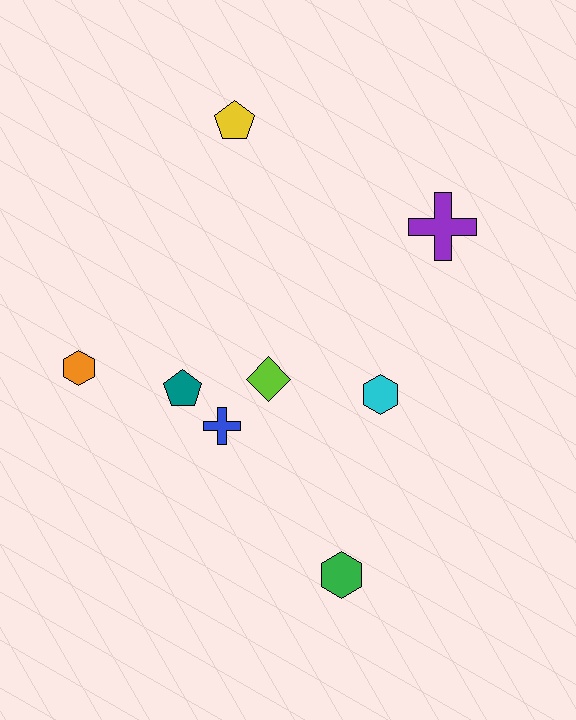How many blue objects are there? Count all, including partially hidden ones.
There is 1 blue object.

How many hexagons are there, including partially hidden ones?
There are 3 hexagons.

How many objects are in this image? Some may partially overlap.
There are 8 objects.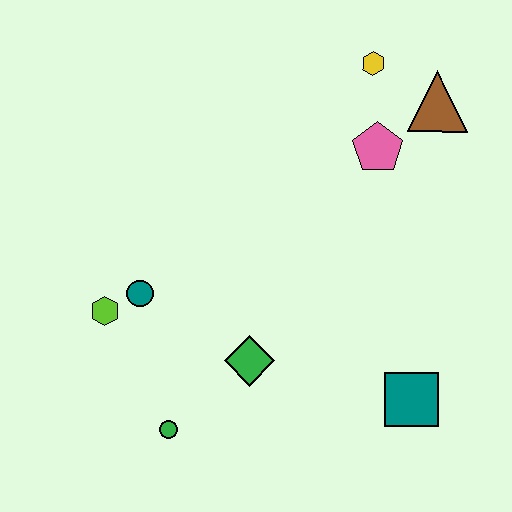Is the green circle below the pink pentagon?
Yes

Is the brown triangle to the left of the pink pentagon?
No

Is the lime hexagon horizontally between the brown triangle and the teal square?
No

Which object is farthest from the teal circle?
The brown triangle is farthest from the teal circle.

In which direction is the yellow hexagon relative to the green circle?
The yellow hexagon is above the green circle.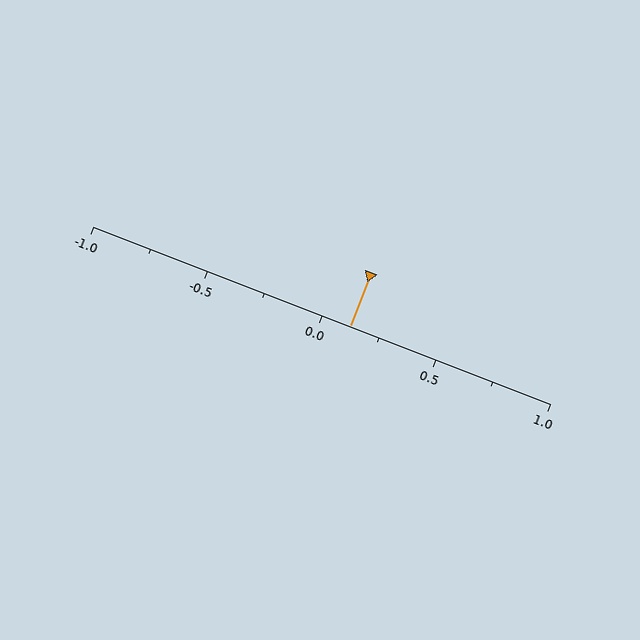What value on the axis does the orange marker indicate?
The marker indicates approximately 0.12.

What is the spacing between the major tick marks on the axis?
The major ticks are spaced 0.5 apart.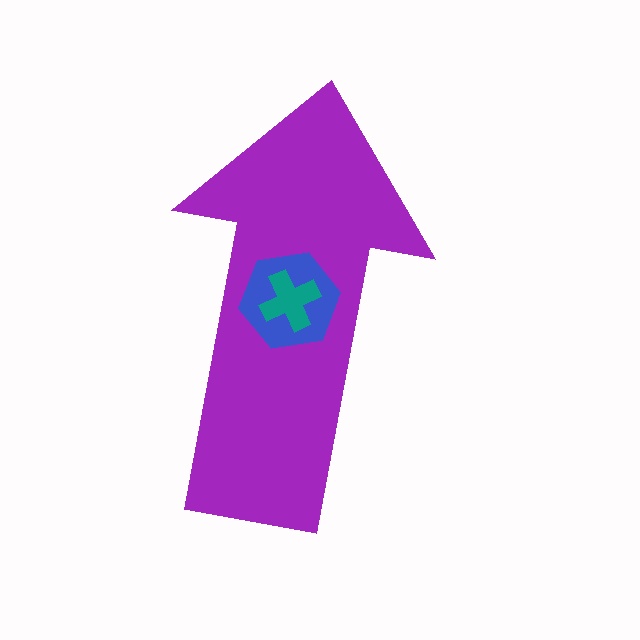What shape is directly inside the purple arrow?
The blue hexagon.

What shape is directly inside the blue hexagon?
The teal cross.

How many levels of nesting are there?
3.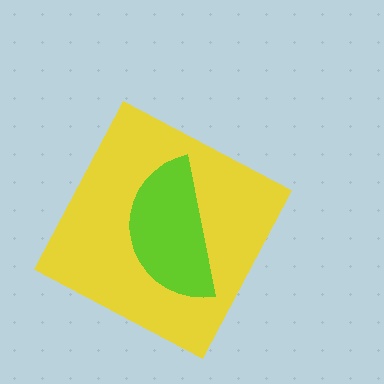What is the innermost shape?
The lime semicircle.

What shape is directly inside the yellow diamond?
The lime semicircle.